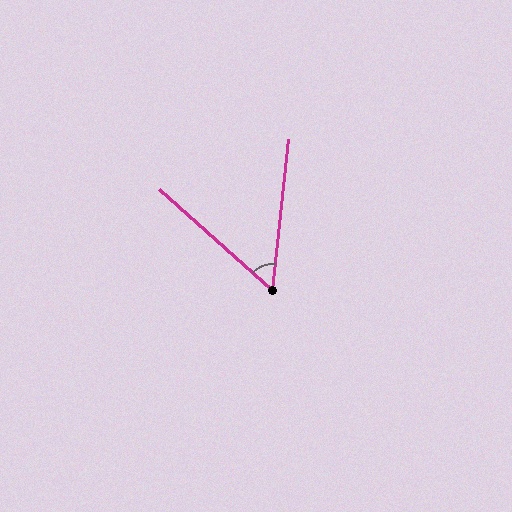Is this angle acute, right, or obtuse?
It is acute.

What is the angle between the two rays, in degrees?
Approximately 54 degrees.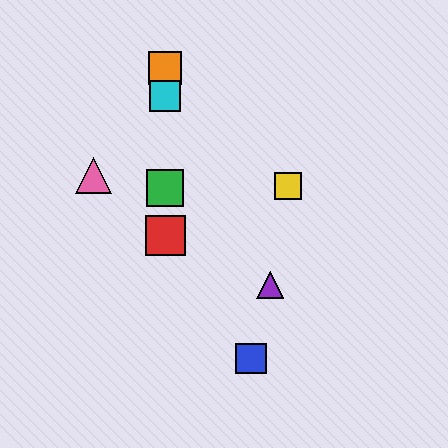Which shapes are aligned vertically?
The red square, the green square, the orange square, the cyan square are aligned vertically.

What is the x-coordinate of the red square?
The red square is at x≈165.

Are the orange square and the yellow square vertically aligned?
No, the orange square is at x≈165 and the yellow square is at x≈288.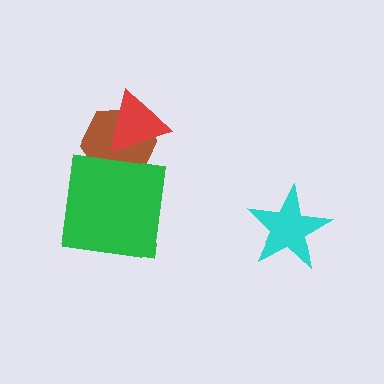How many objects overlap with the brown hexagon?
2 objects overlap with the brown hexagon.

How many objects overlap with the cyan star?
0 objects overlap with the cyan star.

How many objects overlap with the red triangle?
1 object overlaps with the red triangle.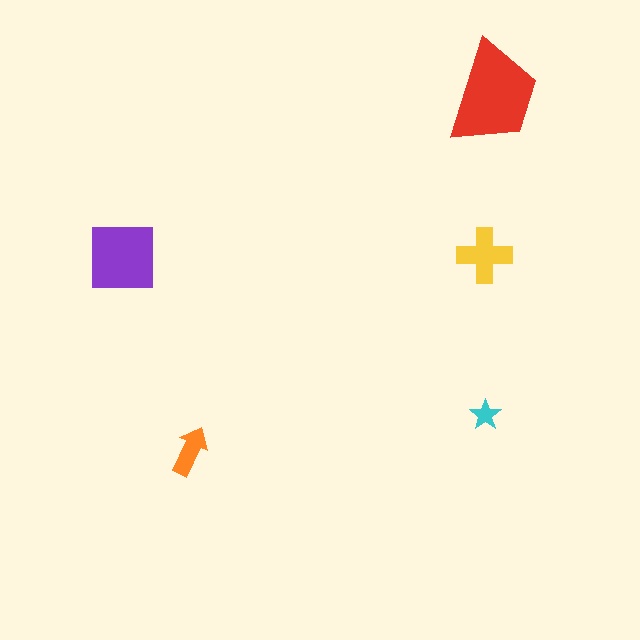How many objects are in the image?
There are 5 objects in the image.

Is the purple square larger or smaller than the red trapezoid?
Smaller.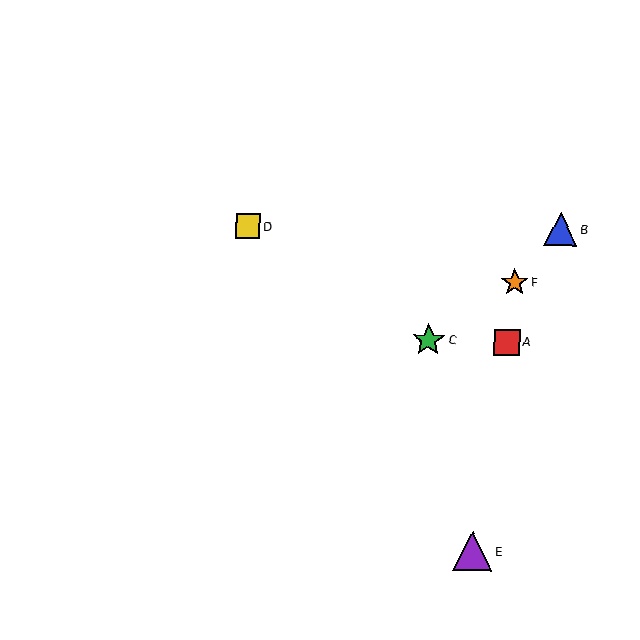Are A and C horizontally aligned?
Yes, both are at y≈342.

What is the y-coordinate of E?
Object E is at y≈551.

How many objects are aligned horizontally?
2 objects (A, C) are aligned horizontally.